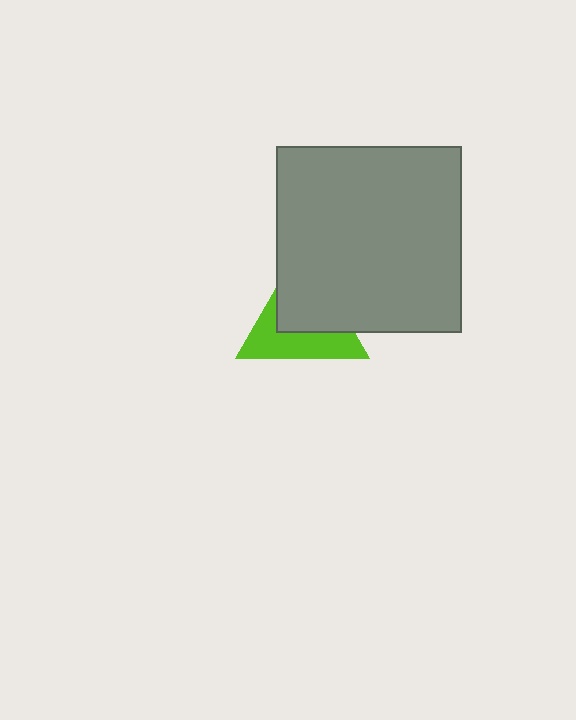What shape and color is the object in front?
The object in front is a gray square.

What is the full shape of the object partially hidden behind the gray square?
The partially hidden object is a lime triangle.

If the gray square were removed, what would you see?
You would see the complete lime triangle.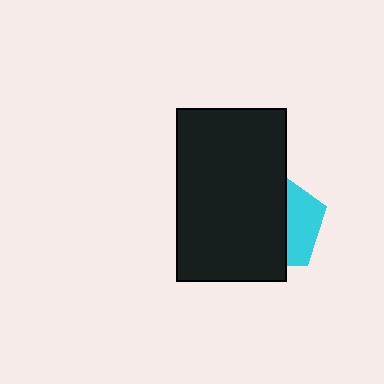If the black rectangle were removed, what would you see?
You would see the complete cyan pentagon.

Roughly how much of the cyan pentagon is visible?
A small part of it is visible (roughly 35%).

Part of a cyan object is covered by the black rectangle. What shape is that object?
It is a pentagon.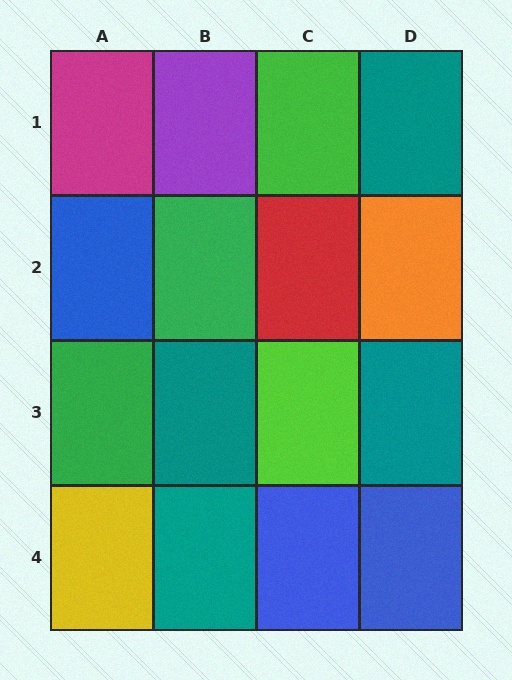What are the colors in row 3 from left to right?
Green, teal, lime, teal.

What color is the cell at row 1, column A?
Magenta.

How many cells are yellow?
1 cell is yellow.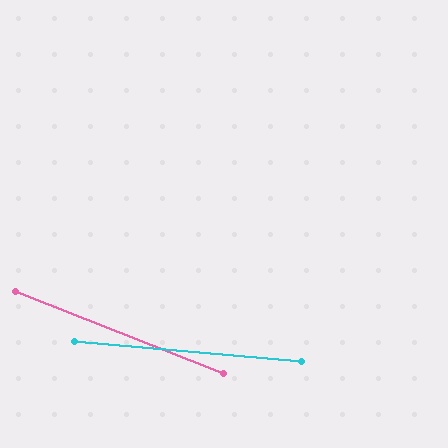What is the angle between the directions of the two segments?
Approximately 17 degrees.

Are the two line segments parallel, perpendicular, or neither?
Neither parallel nor perpendicular — they differ by about 17°.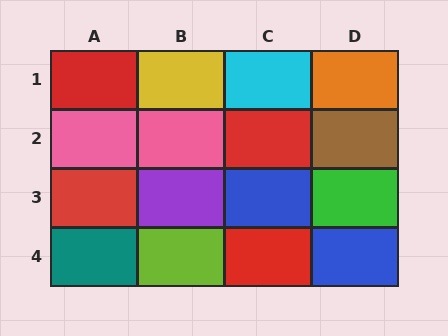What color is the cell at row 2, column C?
Red.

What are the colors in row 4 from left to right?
Teal, lime, red, blue.